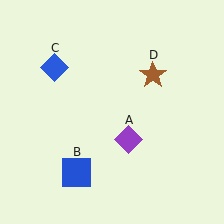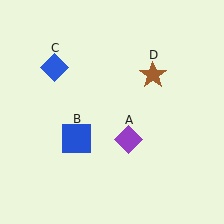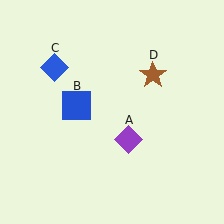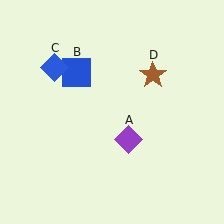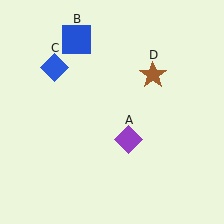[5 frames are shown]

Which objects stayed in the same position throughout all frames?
Purple diamond (object A) and blue diamond (object C) and brown star (object D) remained stationary.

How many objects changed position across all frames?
1 object changed position: blue square (object B).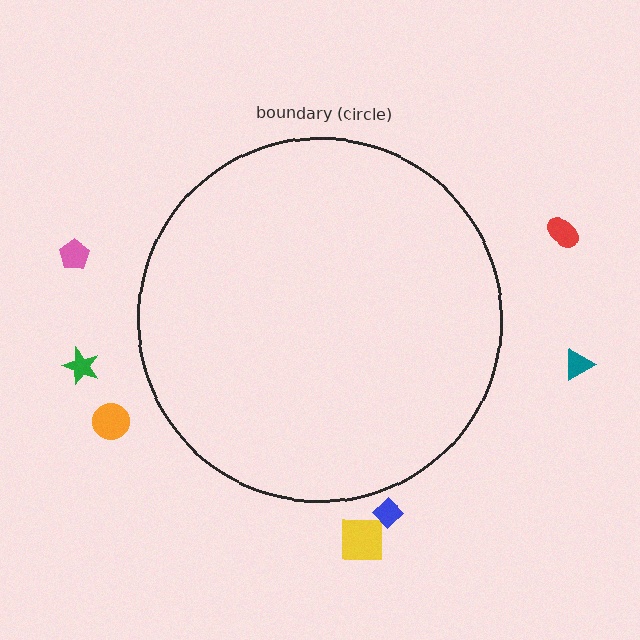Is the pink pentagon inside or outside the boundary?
Outside.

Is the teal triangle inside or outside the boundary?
Outside.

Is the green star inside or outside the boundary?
Outside.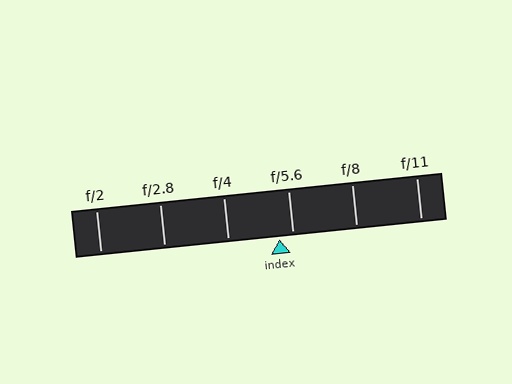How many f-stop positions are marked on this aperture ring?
There are 6 f-stop positions marked.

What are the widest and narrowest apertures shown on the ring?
The widest aperture shown is f/2 and the narrowest is f/11.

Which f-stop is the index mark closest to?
The index mark is closest to f/5.6.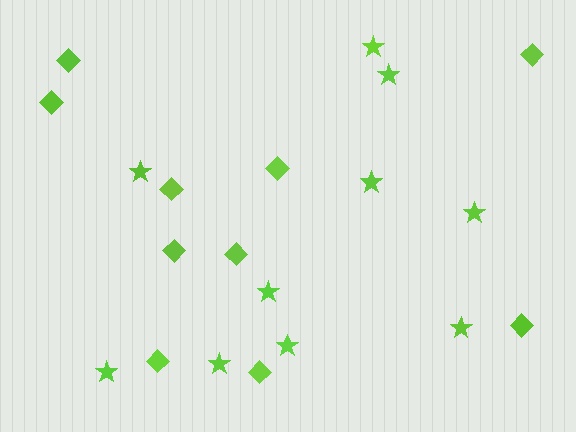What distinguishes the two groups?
There are 2 groups: one group of diamonds (10) and one group of stars (10).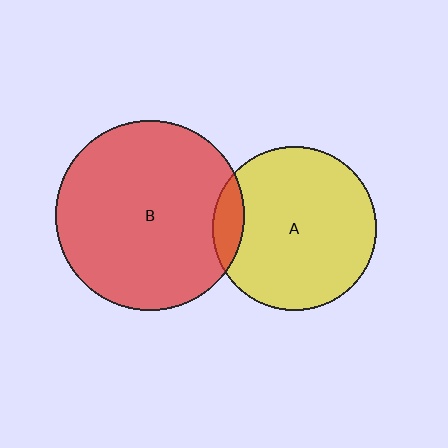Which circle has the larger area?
Circle B (red).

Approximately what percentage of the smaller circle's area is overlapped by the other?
Approximately 10%.